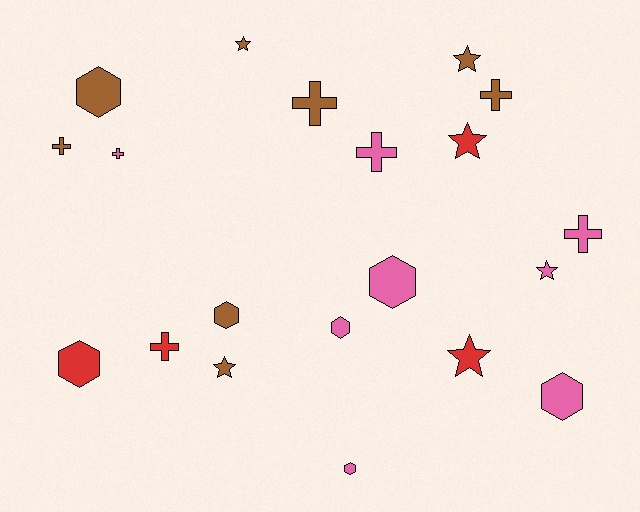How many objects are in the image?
There are 20 objects.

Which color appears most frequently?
Brown, with 8 objects.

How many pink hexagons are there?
There are 4 pink hexagons.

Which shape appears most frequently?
Hexagon, with 7 objects.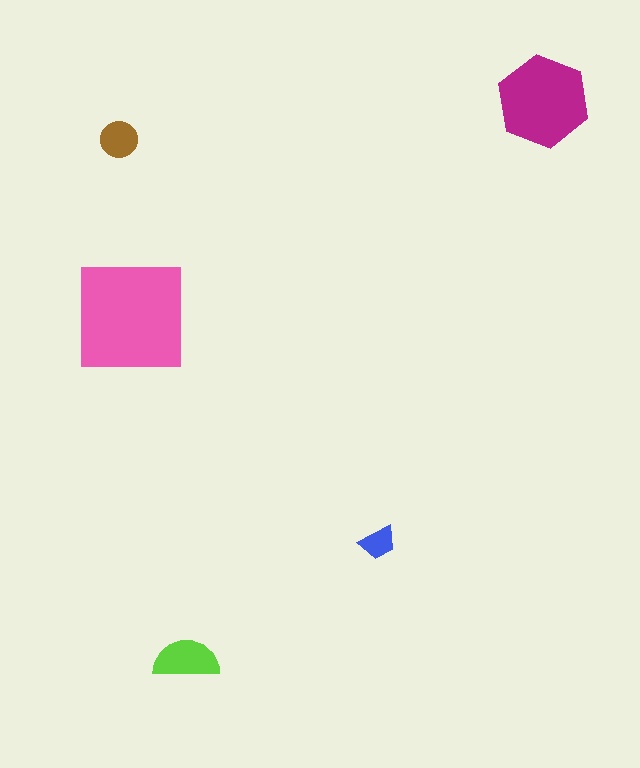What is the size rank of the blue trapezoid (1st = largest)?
5th.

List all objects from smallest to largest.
The blue trapezoid, the brown circle, the lime semicircle, the magenta hexagon, the pink square.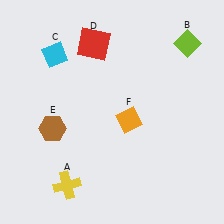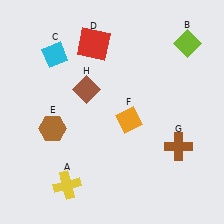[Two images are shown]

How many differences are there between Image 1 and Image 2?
There are 2 differences between the two images.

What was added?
A brown cross (G), a brown diamond (H) were added in Image 2.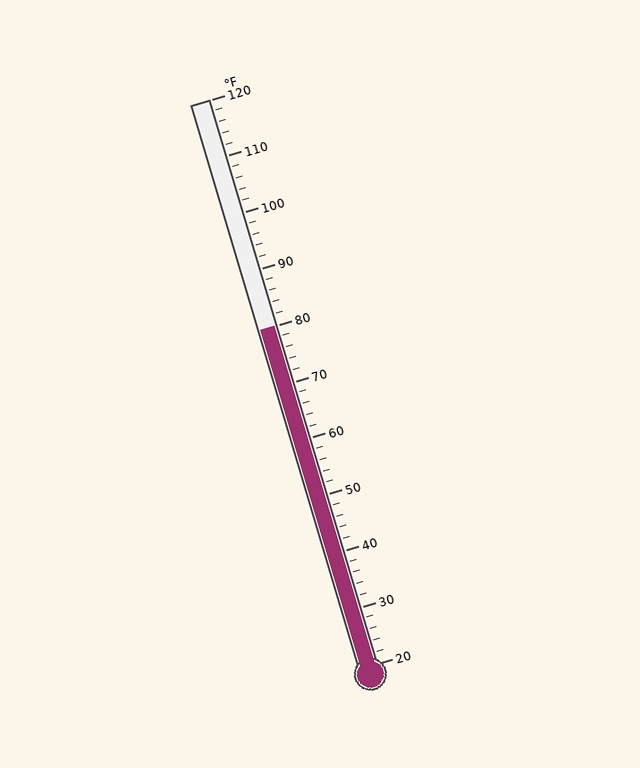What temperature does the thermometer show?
The thermometer shows approximately 80°F.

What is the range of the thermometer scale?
The thermometer scale ranges from 20°F to 120°F.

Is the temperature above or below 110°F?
The temperature is below 110°F.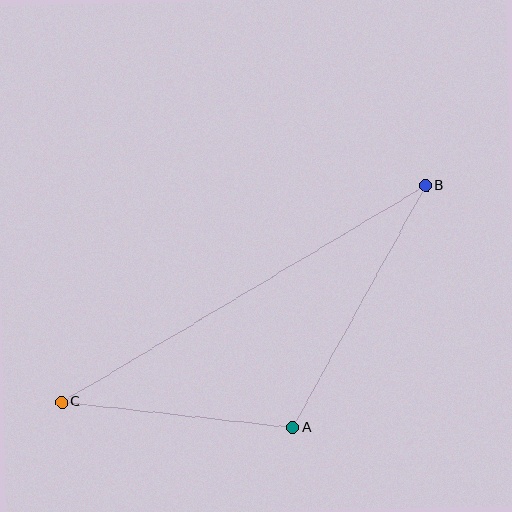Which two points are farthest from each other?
Points B and C are farthest from each other.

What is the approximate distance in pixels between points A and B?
The distance between A and B is approximately 277 pixels.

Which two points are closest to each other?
Points A and C are closest to each other.